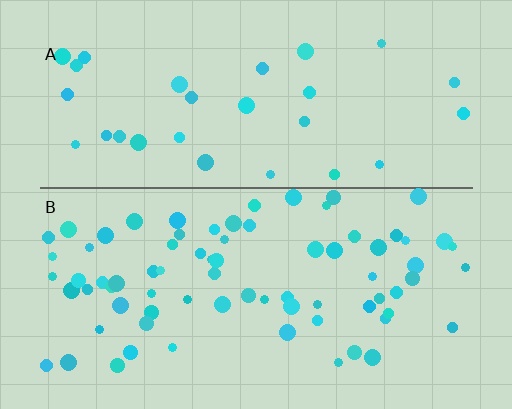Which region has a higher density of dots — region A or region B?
B (the bottom).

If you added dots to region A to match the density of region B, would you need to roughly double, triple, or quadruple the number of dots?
Approximately double.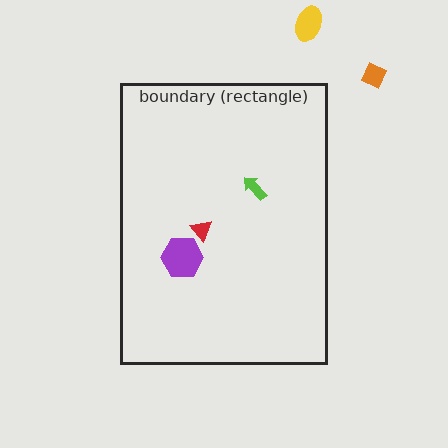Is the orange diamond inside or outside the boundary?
Outside.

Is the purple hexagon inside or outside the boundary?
Inside.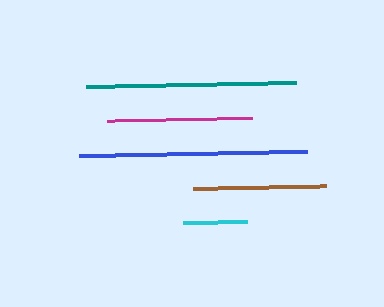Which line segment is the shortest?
The cyan line is the shortest at approximately 63 pixels.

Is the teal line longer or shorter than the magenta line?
The teal line is longer than the magenta line.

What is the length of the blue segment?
The blue segment is approximately 229 pixels long.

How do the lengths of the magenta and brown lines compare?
The magenta and brown lines are approximately the same length.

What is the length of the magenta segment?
The magenta segment is approximately 144 pixels long.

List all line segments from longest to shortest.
From longest to shortest: blue, teal, magenta, brown, cyan.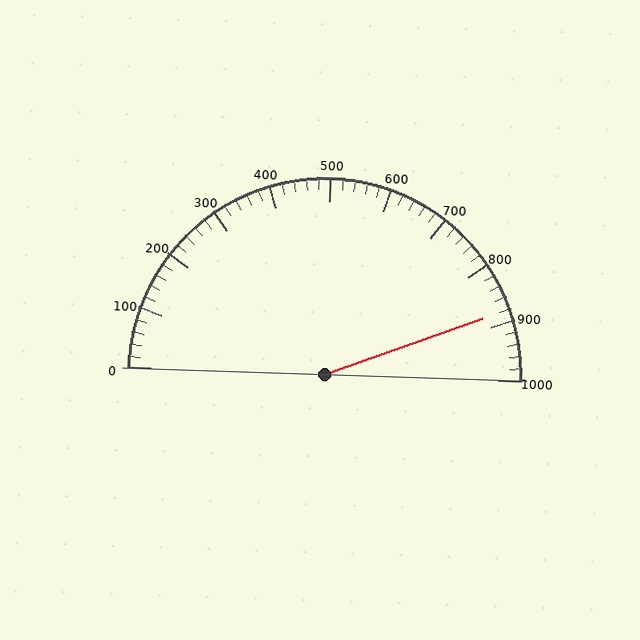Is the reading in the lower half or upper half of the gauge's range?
The reading is in the upper half of the range (0 to 1000).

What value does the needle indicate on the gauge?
The needle indicates approximately 880.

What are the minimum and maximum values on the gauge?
The gauge ranges from 0 to 1000.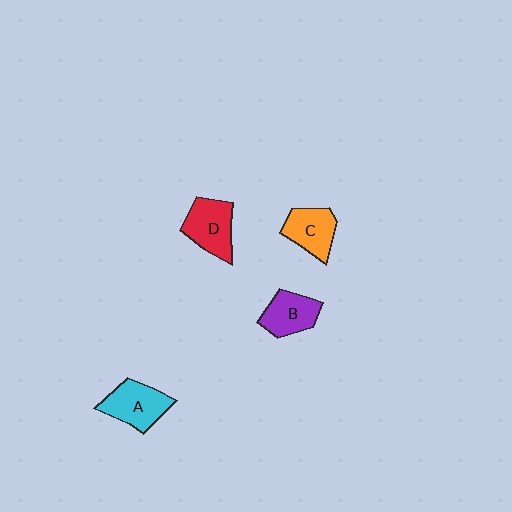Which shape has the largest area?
Shape D (red).